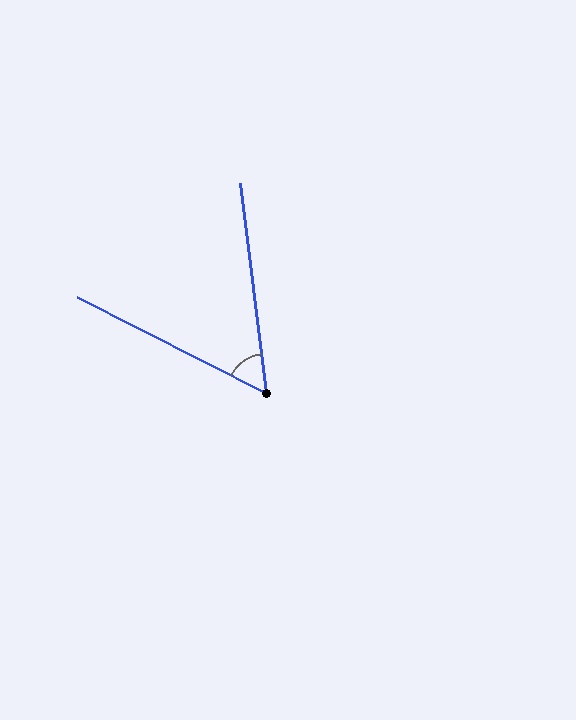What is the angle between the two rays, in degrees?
Approximately 56 degrees.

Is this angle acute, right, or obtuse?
It is acute.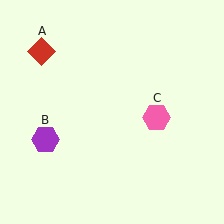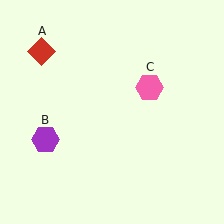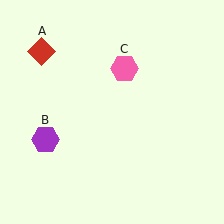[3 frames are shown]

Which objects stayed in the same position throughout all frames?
Red diamond (object A) and purple hexagon (object B) remained stationary.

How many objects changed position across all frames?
1 object changed position: pink hexagon (object C).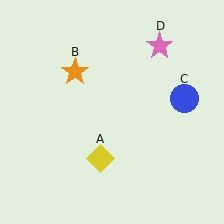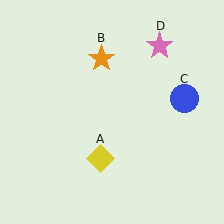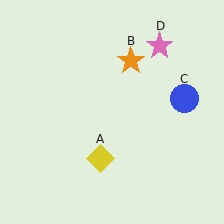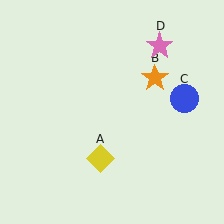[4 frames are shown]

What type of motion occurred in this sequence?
The orange star (object B) rotated clockwise around the center of the scene.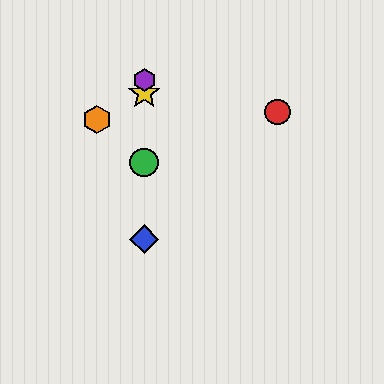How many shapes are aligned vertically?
4 shapes (the blue diamond, the green circle, the yellow star, the purple hexagon) are aligned vertically.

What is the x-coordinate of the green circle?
The green circle is at x≈144.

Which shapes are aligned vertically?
The blue diamond, the green circle, the yellow star, the purple hexagon are aligned vertically.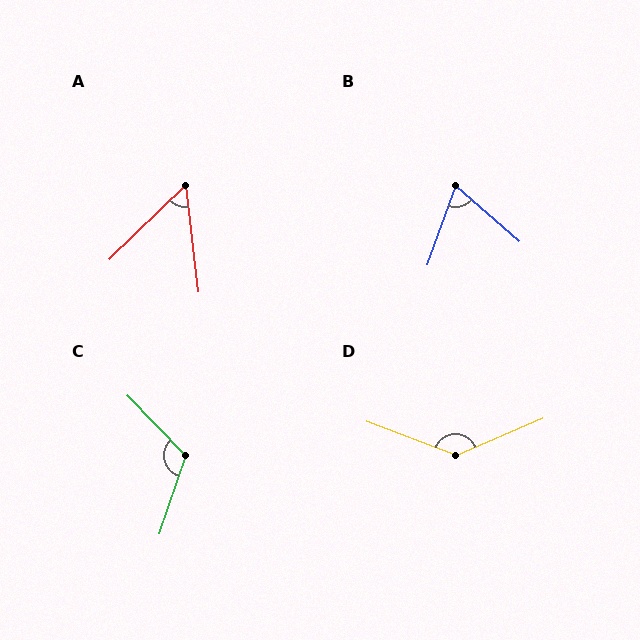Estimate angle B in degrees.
Approximately 68 degrees.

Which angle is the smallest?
A, at approximately 53 degrees.